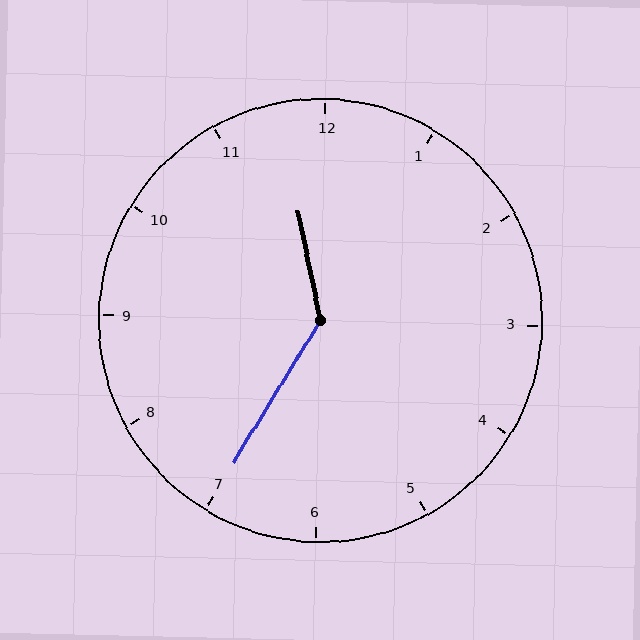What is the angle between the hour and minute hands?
Approximately 138 degrees.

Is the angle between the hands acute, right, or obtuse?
It is obtuse.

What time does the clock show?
11:35.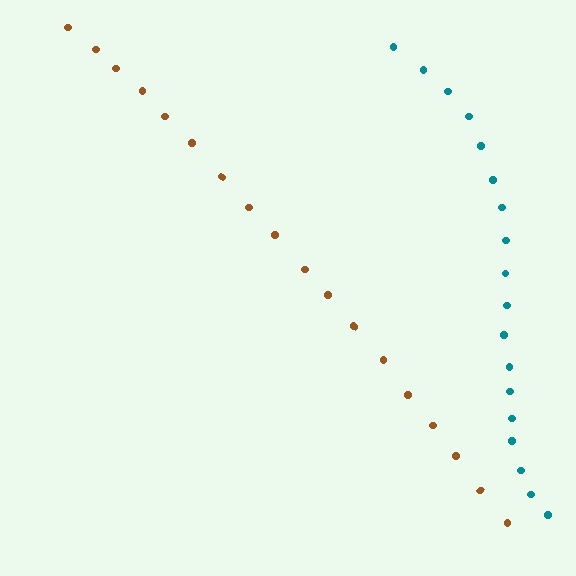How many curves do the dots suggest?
There are 2 distinct paths.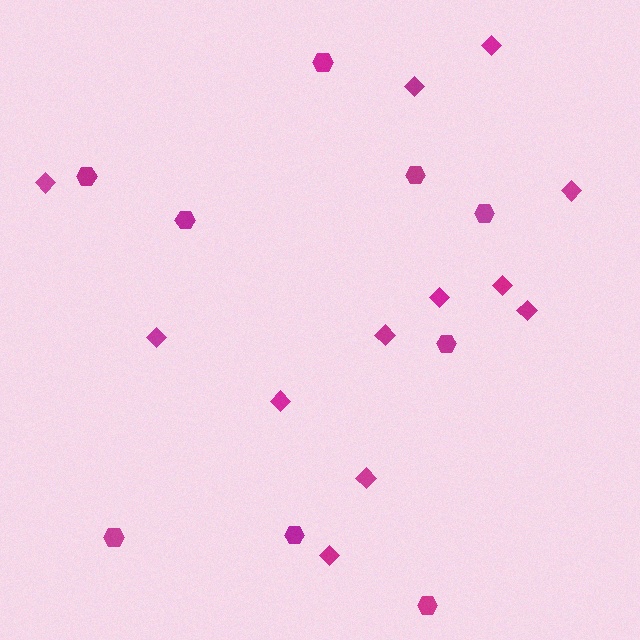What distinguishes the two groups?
There are 2 groups: one group of hexagons (9) and one group of diamonds (12).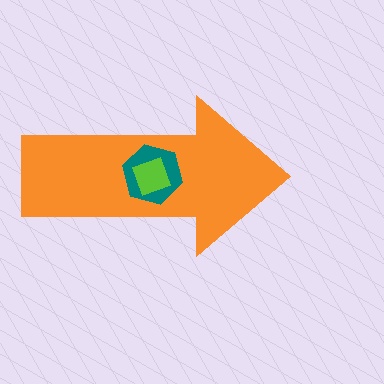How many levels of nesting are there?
3.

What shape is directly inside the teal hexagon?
The lime square.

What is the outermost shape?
The orange arrow.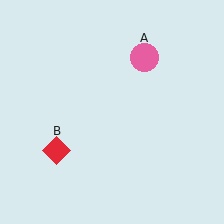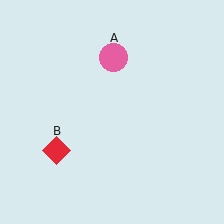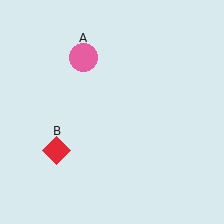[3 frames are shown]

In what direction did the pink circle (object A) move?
The pink circle (object A) moved left.